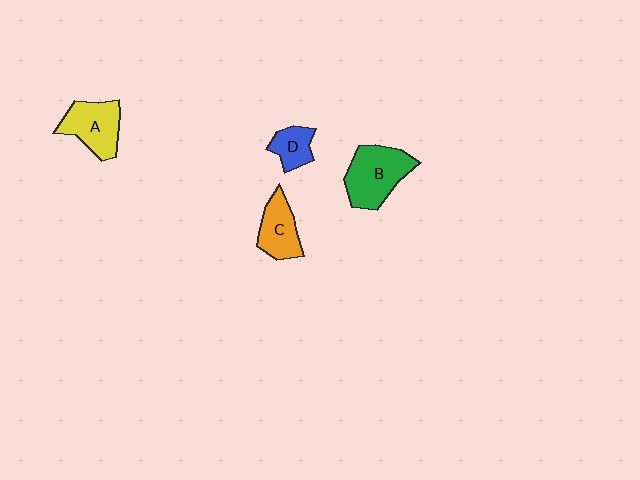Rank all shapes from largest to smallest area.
From largest to smallest: B (green), A (yellow), C (orange), D (blue).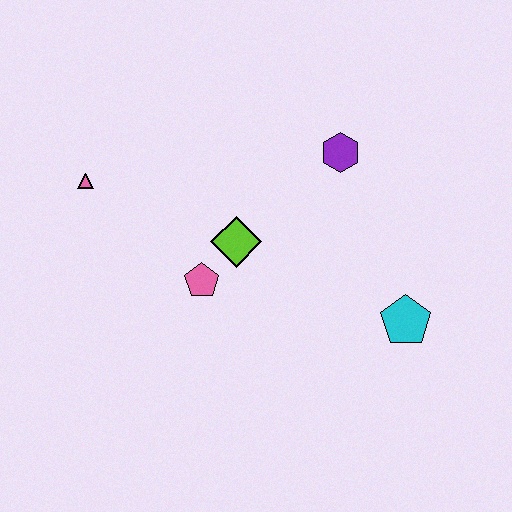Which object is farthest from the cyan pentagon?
The pink triangle is farthest from the cyan pentagon.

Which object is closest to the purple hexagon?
The lime diamond is closest to the purple hexagon.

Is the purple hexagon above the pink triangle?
Yes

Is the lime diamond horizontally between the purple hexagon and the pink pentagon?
Yes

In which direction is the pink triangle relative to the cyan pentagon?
The pink triangle is to the left of the cyan pentagon.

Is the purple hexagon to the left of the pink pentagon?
No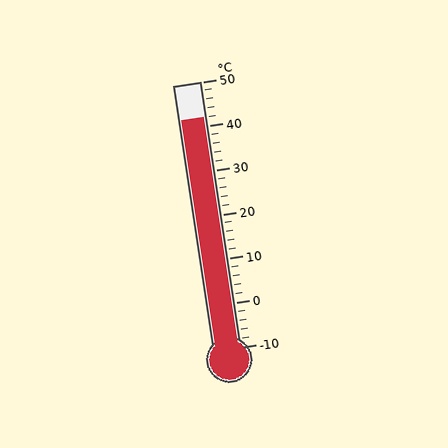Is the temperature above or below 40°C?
The temperature is above 40°C.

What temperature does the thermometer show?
The thermometer shows approximately 42°C.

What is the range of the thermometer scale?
The thermometer scale ranges from -10°C to 50°C.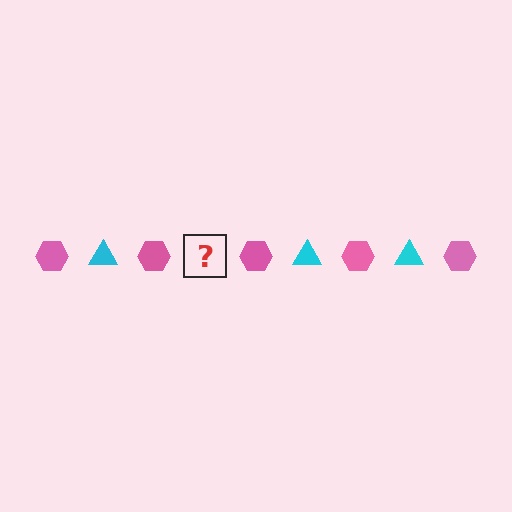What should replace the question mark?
The question mark should be replaced with a cyan triangle.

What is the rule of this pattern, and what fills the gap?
The rule is that the pattern alternates between pink hexagon and cyan triangle. The gap should be filled with a cyan triangle.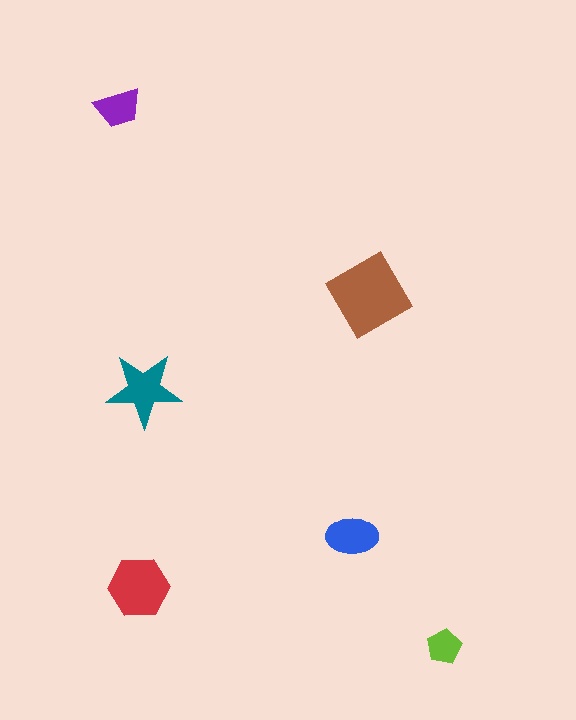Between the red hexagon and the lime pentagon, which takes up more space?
The red hexagon.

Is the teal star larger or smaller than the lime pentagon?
Larger.